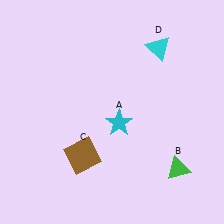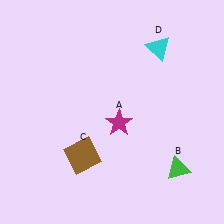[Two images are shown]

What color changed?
The star (A) changed from cyan in Image 1 to magenta in Image 2.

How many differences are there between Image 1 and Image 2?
There is 1 difference between the two images.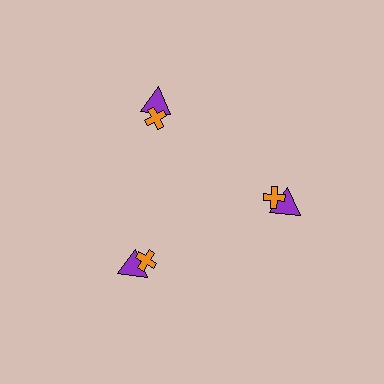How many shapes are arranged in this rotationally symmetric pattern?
There are 6 shapes, arranged in 3 groups of 2.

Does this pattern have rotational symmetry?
Yes, this pattern has 3-fold rotational symmetry. It looks the same after rotating 120 degrees around the center.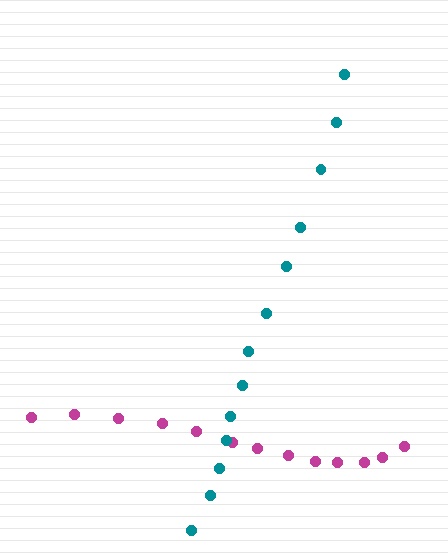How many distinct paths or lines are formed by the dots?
There are 2 distinct paths.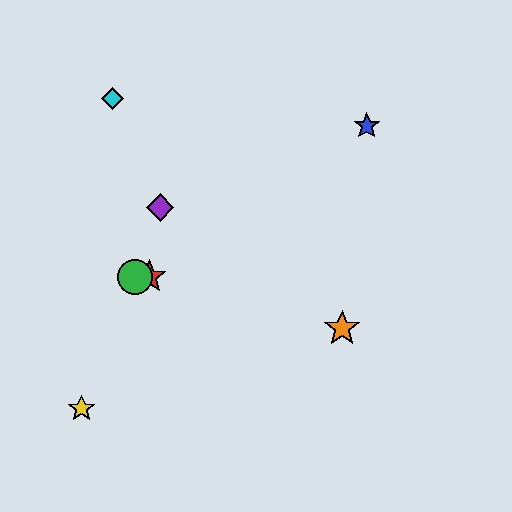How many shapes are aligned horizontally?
2 shapes (the red star, the green circle) are aligned horizontally.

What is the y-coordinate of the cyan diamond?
The cyan diamond is at y≈98.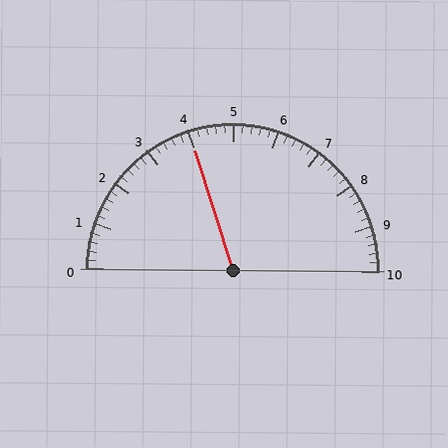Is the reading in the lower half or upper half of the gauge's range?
The reading is in the lower half of the range (0 to 10).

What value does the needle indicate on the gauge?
The needle indicates approximately 4.0.